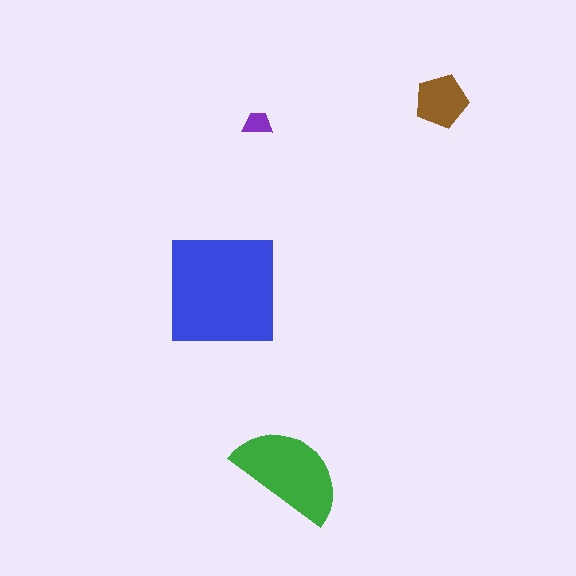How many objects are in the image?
There are 4 objects in the image.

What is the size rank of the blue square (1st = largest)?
1st.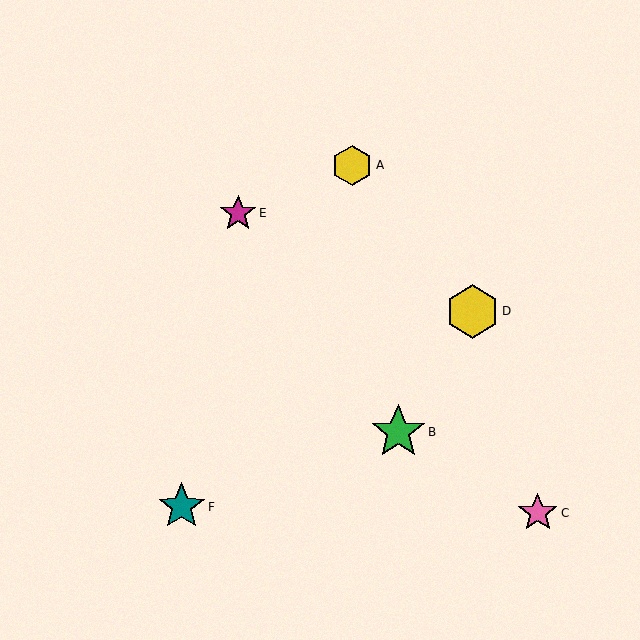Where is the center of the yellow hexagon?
The center of the yellow hexagon is at (472, 311).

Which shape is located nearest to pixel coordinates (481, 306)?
The yellow hexagon (labeled D) at (472, 311) is nearest to that location.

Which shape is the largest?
The green star (labeled B) is the largest.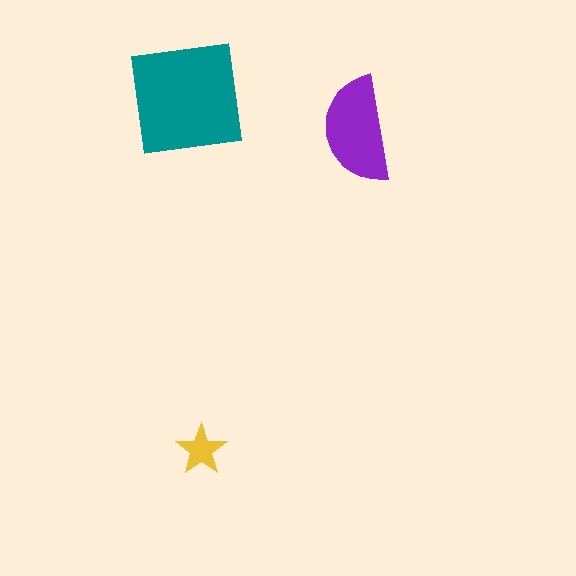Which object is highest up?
The teal square is topmost.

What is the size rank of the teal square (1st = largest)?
1st.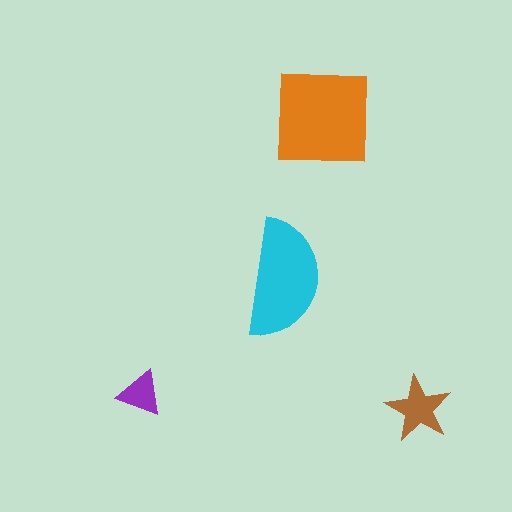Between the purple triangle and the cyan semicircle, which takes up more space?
The cyan semicircle.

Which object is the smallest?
The purple triangle.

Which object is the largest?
The orange square.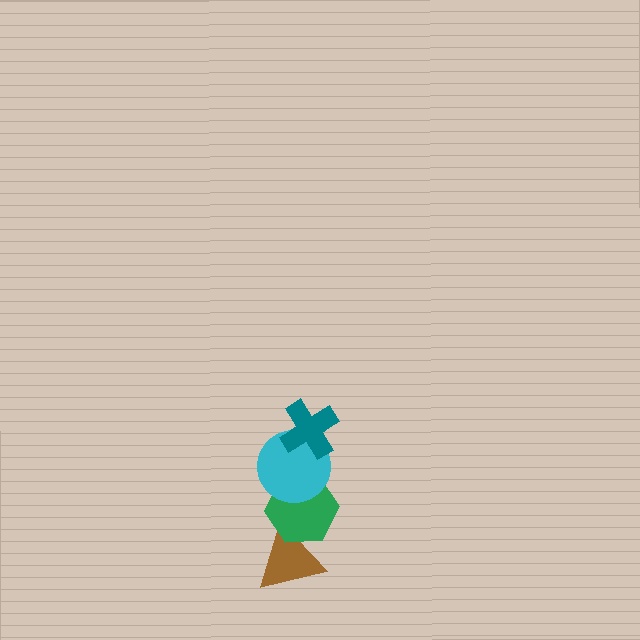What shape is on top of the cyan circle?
The teal cross is on top of the cyan circle.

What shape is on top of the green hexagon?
The cyan circle is on top of the green hexagon.